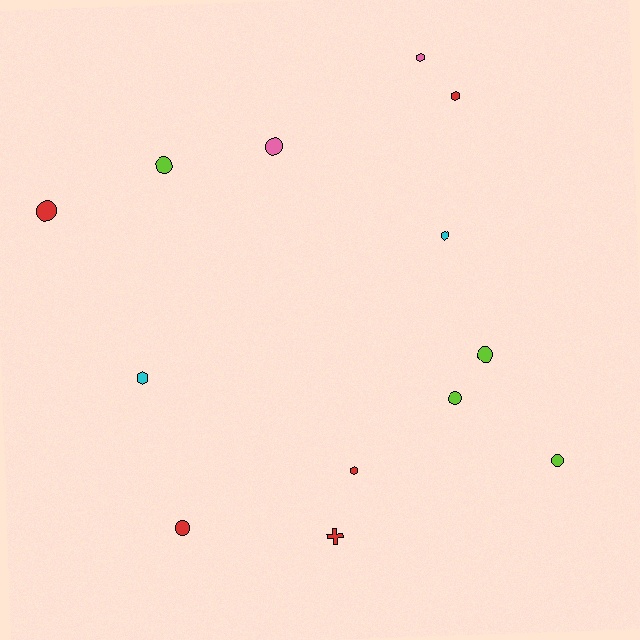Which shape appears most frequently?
Circle, with 7 objects.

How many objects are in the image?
There are 13 objects.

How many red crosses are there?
There is 1 red cross.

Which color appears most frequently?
Red, with 5 objects.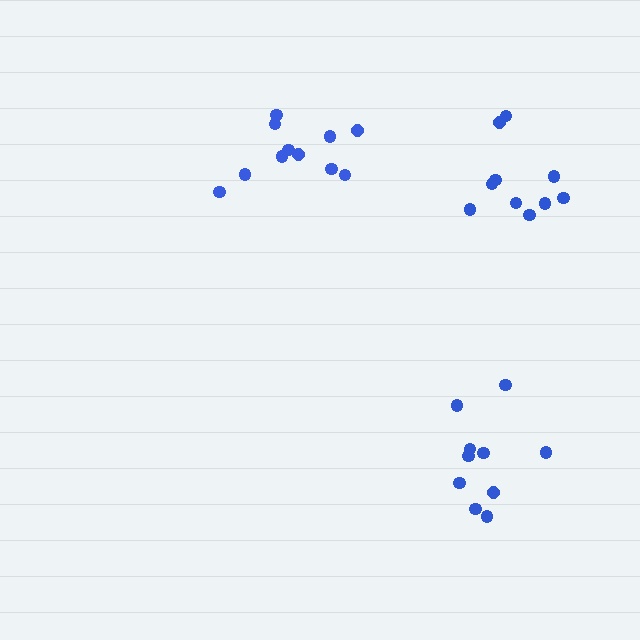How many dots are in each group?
Group 1: 10 dots, Group 2: 11 dots, Group 3: 10 dots (31 total).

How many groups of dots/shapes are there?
There are 3 groups.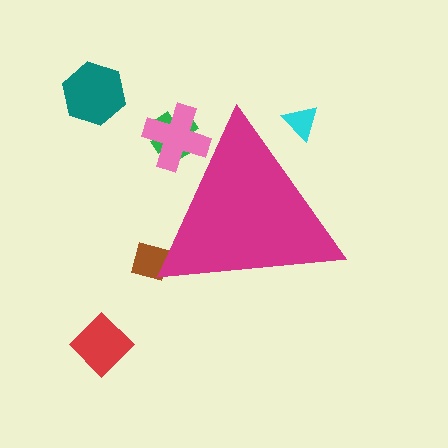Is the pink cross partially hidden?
Yes, the pink cross is partially hidden behind the magenta triangle.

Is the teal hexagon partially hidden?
No, the teal hexagon is fully visible.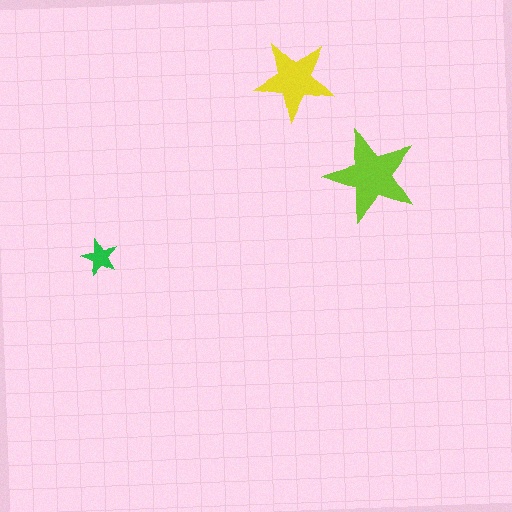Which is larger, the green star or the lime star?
The lime one.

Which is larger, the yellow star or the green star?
The yellow one.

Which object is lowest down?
The green star is bottommost.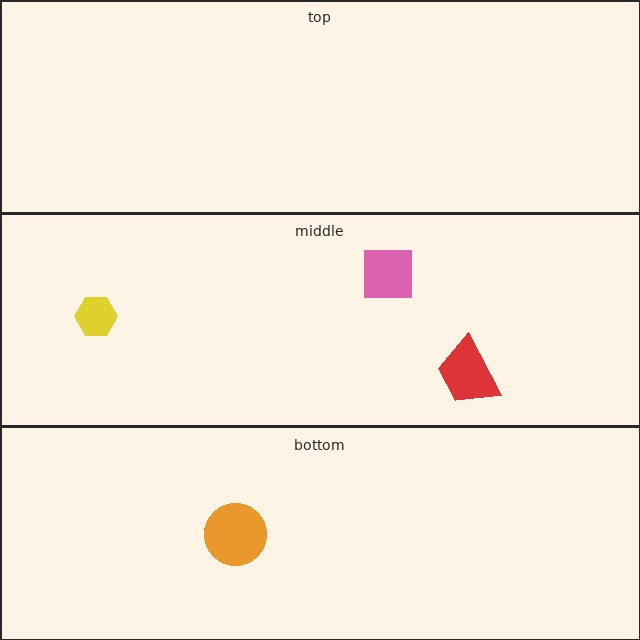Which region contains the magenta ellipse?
The bottom region.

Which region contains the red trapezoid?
The middle region.